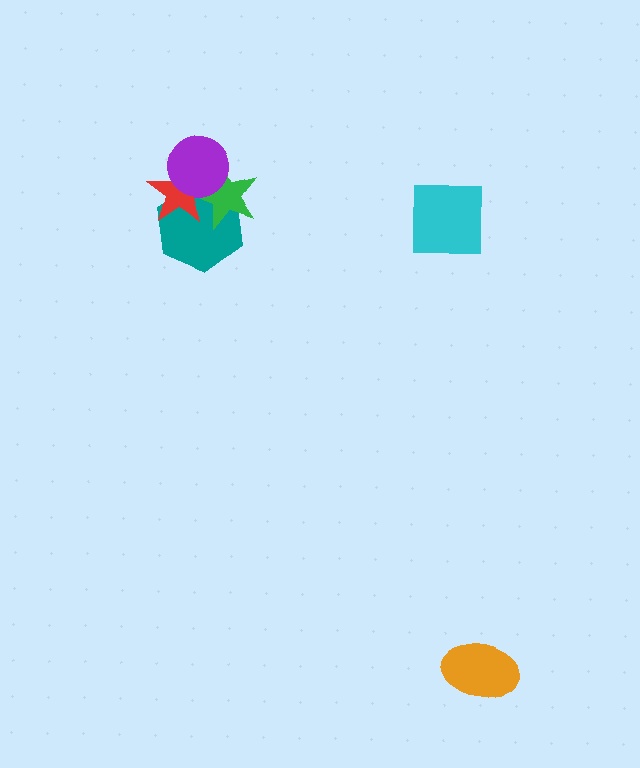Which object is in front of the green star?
The purple circle is in front of the green star.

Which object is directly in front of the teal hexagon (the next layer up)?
The red star is directly in front of the teal hexagon.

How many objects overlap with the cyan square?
0 objects overlap with the cyan square.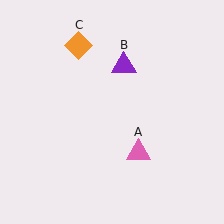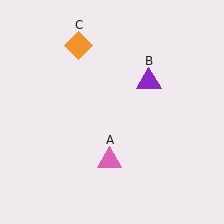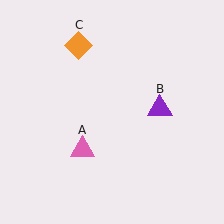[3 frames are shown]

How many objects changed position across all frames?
2 objects changed position: pink triangle (object A), purple triangle (object B).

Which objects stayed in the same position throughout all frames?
Orange diamond (object C) remained stationary.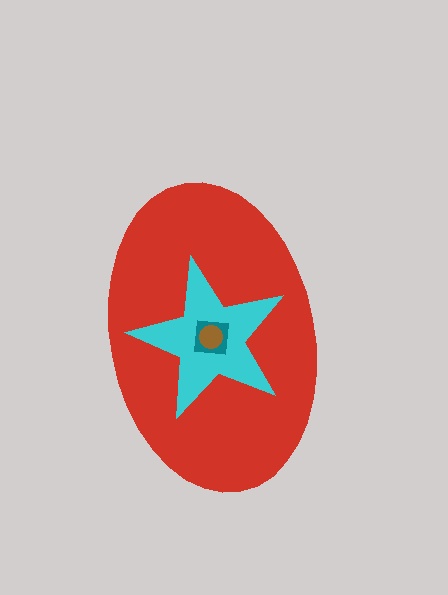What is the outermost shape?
The red ellipse.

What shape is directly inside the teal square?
The brown circle.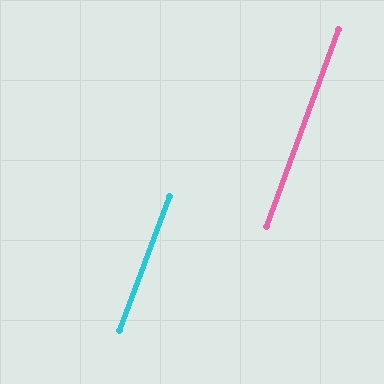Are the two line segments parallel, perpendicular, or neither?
Parallel — their directions differ by only 0.5°.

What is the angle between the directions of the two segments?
Approximately 0 degrees.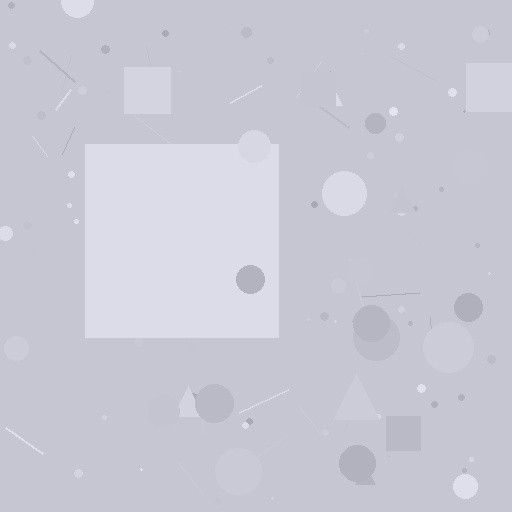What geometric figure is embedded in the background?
A square is embedded in the background.